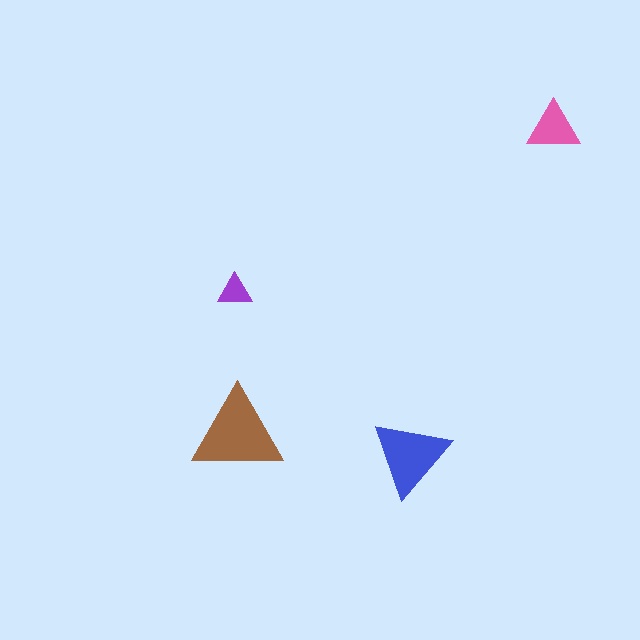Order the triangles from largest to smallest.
the brown one, the blue one, the pink one, the purple one.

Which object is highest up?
The pink triangle is topmost.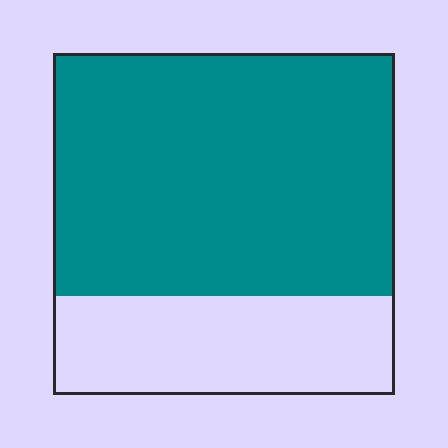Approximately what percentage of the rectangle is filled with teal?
Approximately 70%.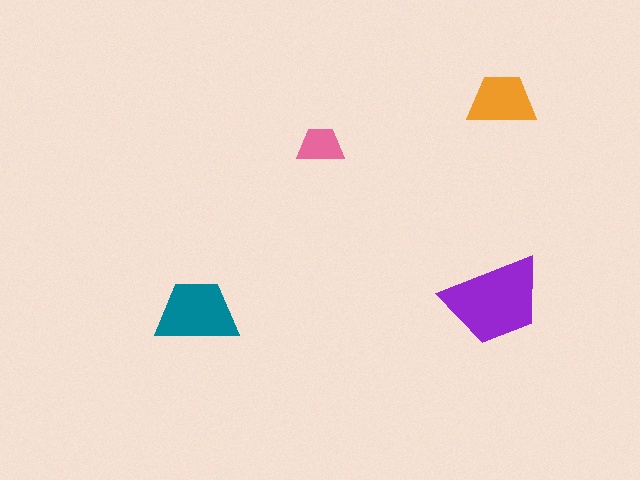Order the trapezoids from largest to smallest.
the purple one, the teal one, the orange one, the pink one.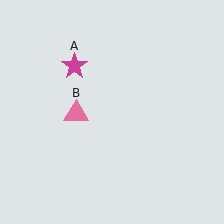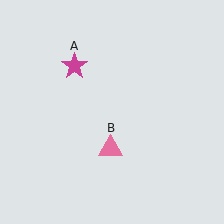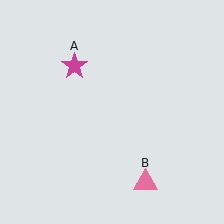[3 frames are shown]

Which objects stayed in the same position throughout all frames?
Magenta star (object A) remained stationary.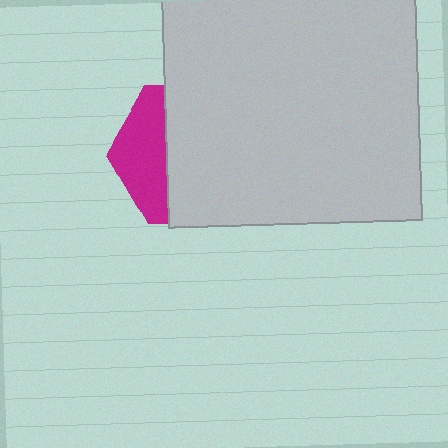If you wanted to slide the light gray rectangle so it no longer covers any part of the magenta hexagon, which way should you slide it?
Slide it right — that is the most direct way to separate the two shapes.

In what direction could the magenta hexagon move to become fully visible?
The magenta hexagon could move left. That would shift it out from behind the light gray rectangle entirely.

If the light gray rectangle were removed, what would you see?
You would see the complete magenta hexagon.